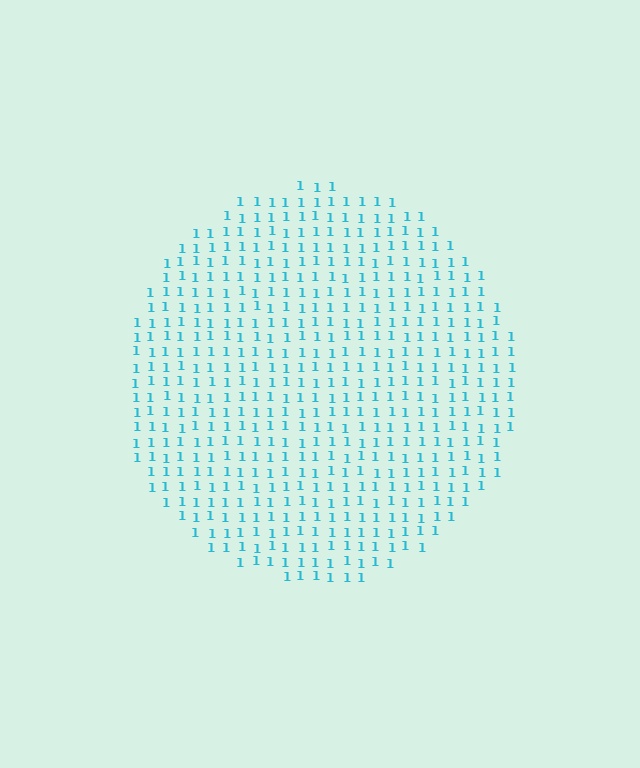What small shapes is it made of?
It is made of small digit 1's.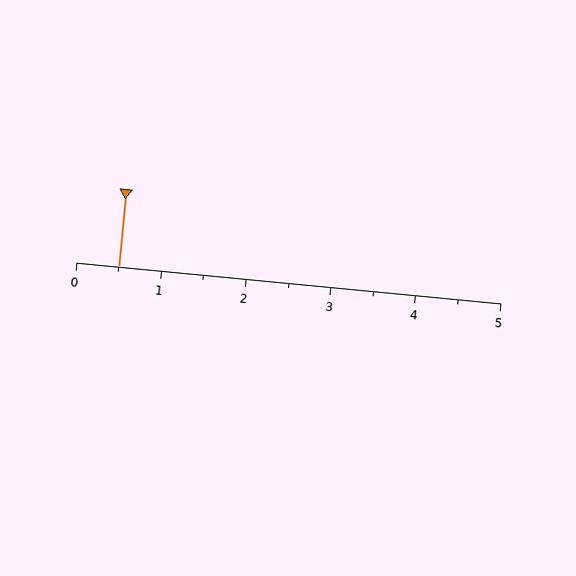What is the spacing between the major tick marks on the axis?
The major ticks are spaced 1 apart.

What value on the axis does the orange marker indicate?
The marker indicates approximately 0.5.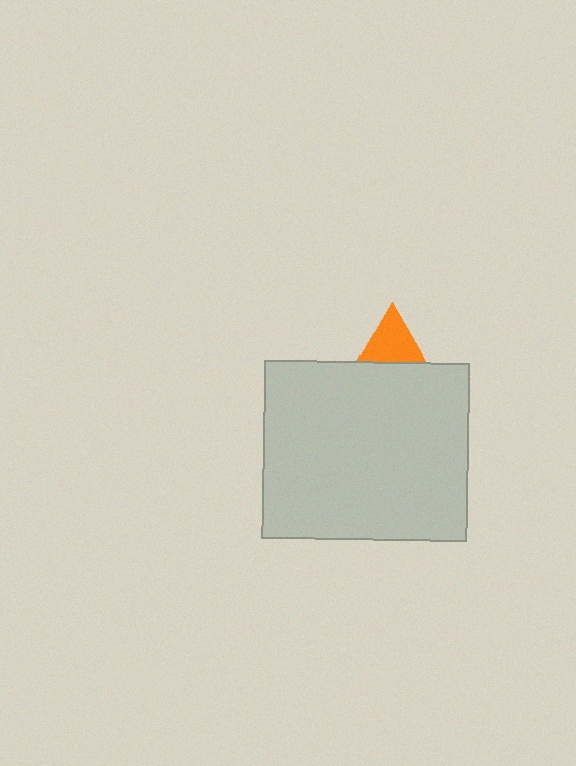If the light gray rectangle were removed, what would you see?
You would see the complete orange triangle.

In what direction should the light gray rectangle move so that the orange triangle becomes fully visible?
The light gray rectangle should move down. That is the shortest direction to clear the overlap and leave the orange triangle fully visible.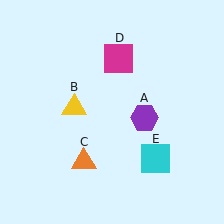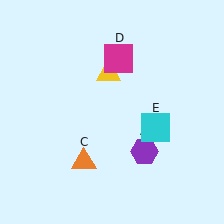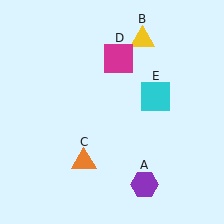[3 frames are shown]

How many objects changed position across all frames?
3 objects changed position: purple hexagon (object A), yellow triangle (object B), cyan square (object E).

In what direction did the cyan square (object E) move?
The cyan square (object E) moved up.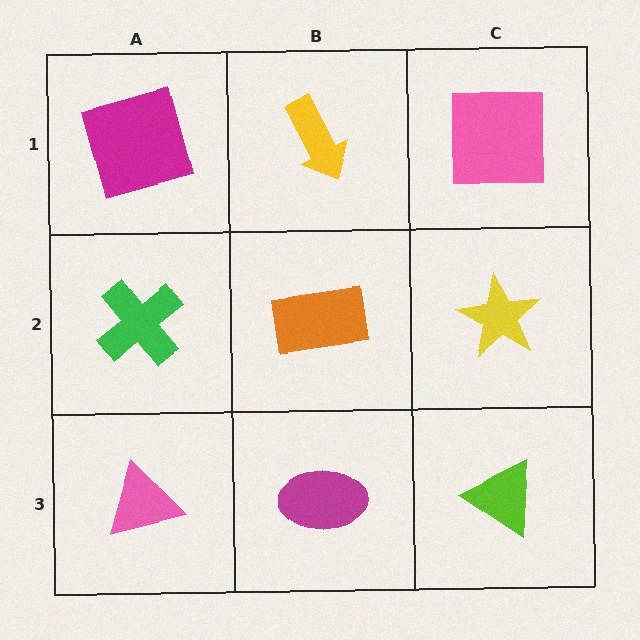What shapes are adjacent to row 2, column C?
A pink square (row 1, column C), a lime triangle (row 3, column C), an orange rectangle (row 2, column B).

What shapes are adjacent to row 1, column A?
A green cross (row 2, column A), a yellow arrow (row 1, column B).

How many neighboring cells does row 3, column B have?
3.